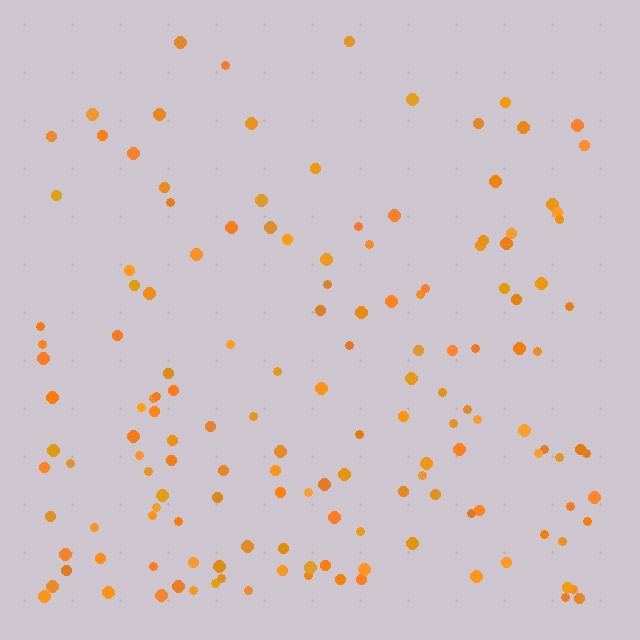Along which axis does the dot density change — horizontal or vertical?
Vertical.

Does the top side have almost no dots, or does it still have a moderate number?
Still a moderate number, just noticeably fewer than the bottom.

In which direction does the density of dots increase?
From top to bottom, with the bottom side densest.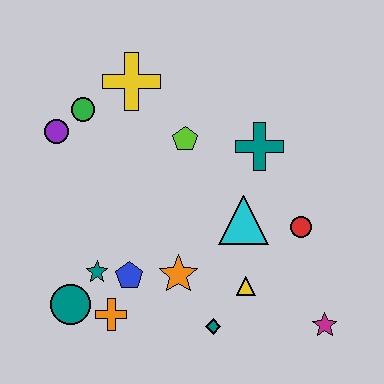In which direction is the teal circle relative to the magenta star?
The teal circle is to the left of the magenta star.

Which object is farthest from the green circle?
The magenta star is farthest from the green circle.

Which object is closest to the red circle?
The cyan triangle is closest to the red circle.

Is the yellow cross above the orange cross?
Yes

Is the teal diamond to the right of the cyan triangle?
No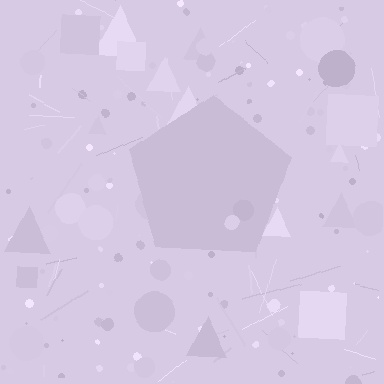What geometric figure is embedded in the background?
A pentagon is embedded in the background.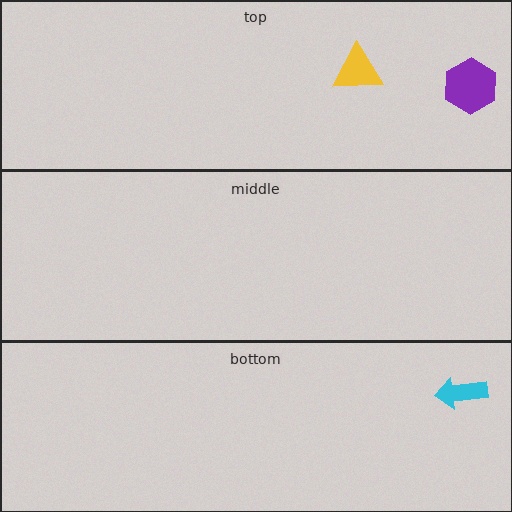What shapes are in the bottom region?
The cyan arrow.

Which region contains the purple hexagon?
The top region.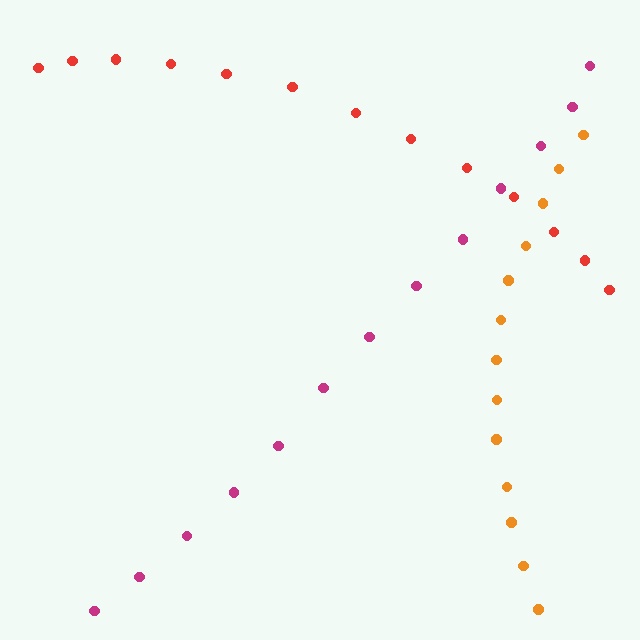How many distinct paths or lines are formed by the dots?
There are 3 distinct paths.